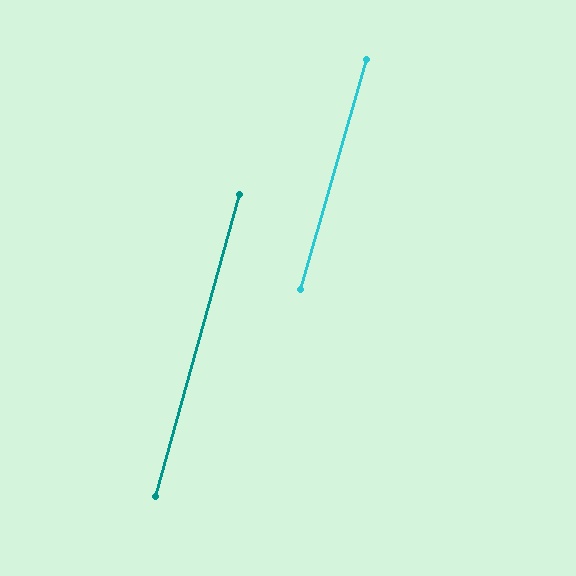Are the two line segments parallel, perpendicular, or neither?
Parallel — their directions differ by only 0.4°.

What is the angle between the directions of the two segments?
Approximately 0 degrees.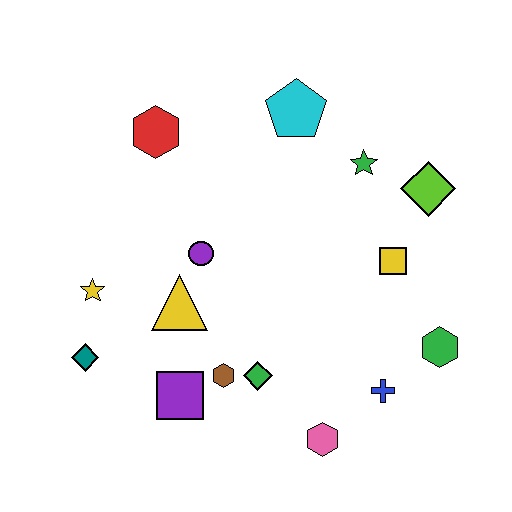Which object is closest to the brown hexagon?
The green diamond is closest to the brown hexagon.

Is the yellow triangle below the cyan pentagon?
Yes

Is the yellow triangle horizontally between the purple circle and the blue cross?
No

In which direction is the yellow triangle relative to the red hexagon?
The yellow triangle is below the red hexagon.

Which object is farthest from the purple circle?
The green hexagon is farthest from the purple circle.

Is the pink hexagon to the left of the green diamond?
No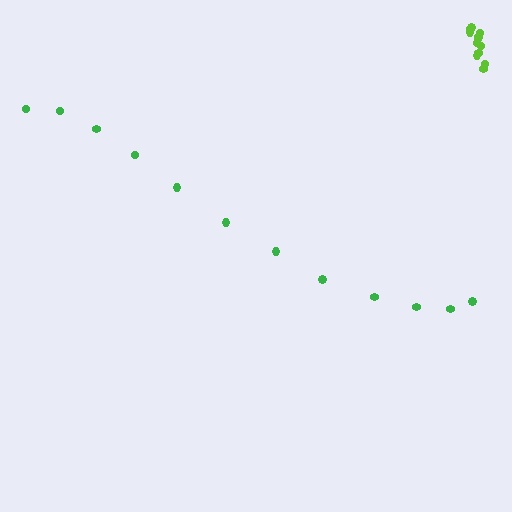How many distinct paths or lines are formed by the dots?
There are 2 distinct paths.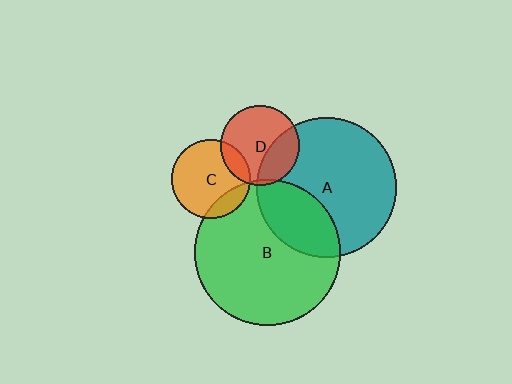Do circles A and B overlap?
Yes.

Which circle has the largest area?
Circle B (green).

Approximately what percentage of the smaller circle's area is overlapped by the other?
Approximately 30%.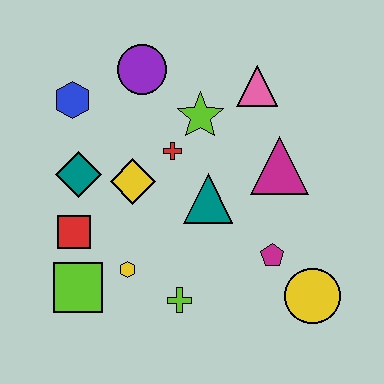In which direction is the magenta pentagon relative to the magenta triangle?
The magenta pentagon is below the magenta triangle.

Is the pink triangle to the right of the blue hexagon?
Yes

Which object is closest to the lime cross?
The yellow hexagon is closest to the lime cross.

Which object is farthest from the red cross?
The yellow circle is farthest from the red cross.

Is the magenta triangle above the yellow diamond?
Yes